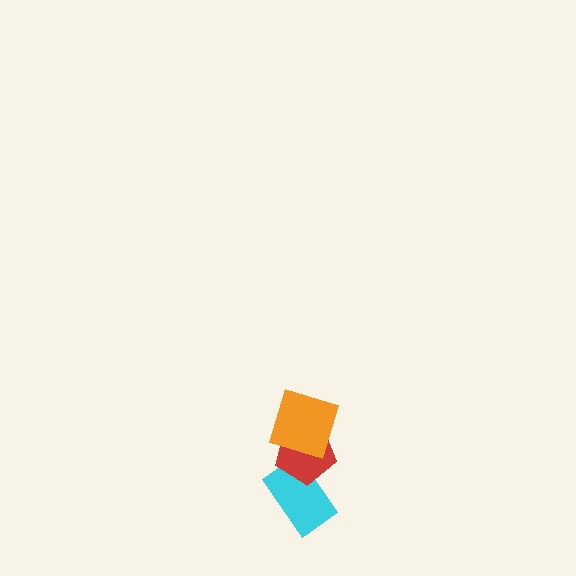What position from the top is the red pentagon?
The red pentagon is 2nd from the top.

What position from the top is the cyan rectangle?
The cyan rectangle is 3rd from the top.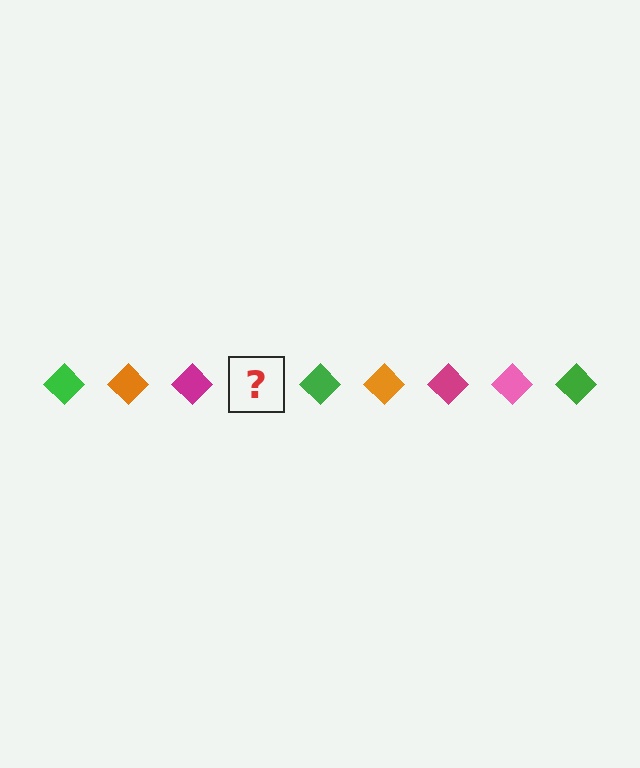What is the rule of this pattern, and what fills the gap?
The rule is that the pattern cycles through green, orange, magenta, pink diamonds. The gap should be filled with a pink diamond.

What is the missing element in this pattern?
The missing element is a pink diamond.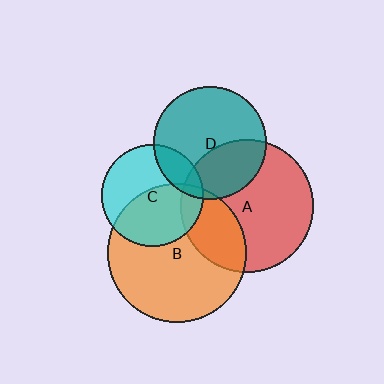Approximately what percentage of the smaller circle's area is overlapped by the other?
Approximately 50%.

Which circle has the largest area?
Circle B (orange).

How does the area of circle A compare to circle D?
Approximately 1.4 times.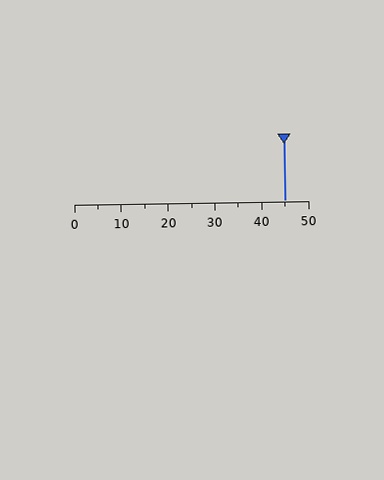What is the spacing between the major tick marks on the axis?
The major ticks are spaced 10 apart.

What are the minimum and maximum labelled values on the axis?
The axis runs from 0 to 50.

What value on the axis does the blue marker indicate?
The marker indicates approximately 45.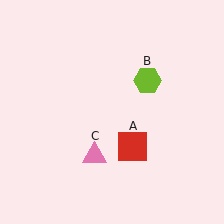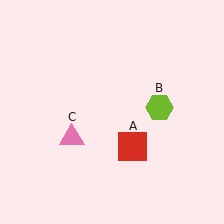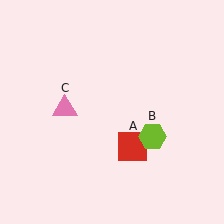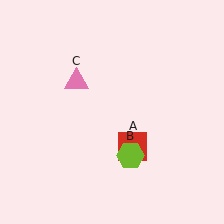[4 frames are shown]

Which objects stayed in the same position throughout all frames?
Red square (object A) remained stationary.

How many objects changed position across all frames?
2 objects changed position: lime hexagon (object B), pink triangle (object C).